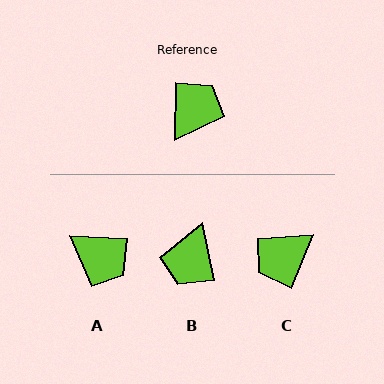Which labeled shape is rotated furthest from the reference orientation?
B, about 168 degrees away.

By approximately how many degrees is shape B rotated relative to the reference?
Approximately 168 degrees clockwise.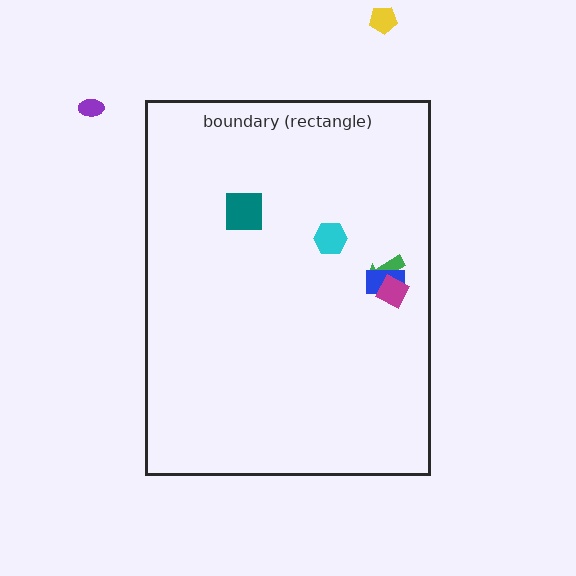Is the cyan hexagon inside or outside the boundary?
Inside.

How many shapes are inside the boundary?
5 inside, 2 outside.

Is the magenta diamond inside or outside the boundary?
Inside.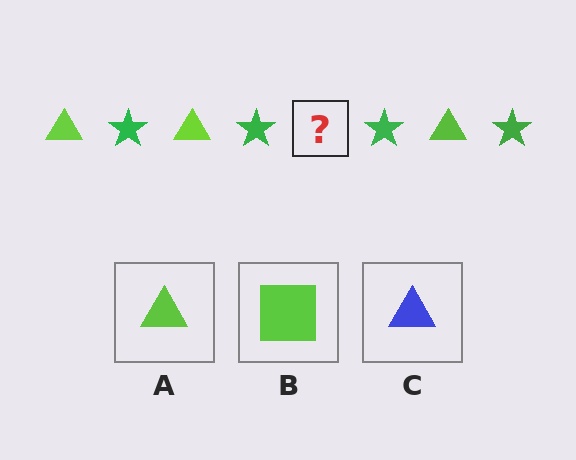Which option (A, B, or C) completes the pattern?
A.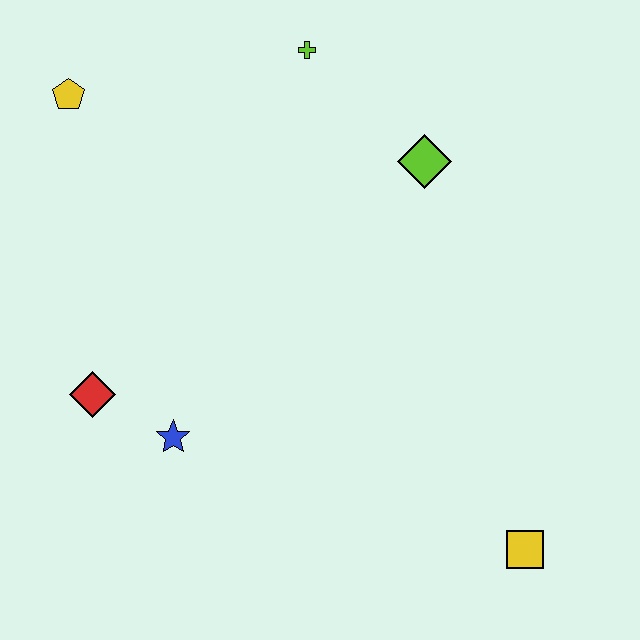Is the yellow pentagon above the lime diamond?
Yes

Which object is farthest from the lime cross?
The yellow square is farthest from the lime cross.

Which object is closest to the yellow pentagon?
The lime cross is closest to the yellow pentagon.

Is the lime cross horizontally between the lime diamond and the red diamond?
Yes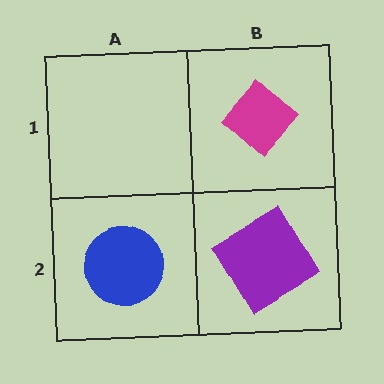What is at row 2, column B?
A purple diamond.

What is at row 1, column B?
A magenta diamond.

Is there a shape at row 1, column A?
No, that cell is empty.